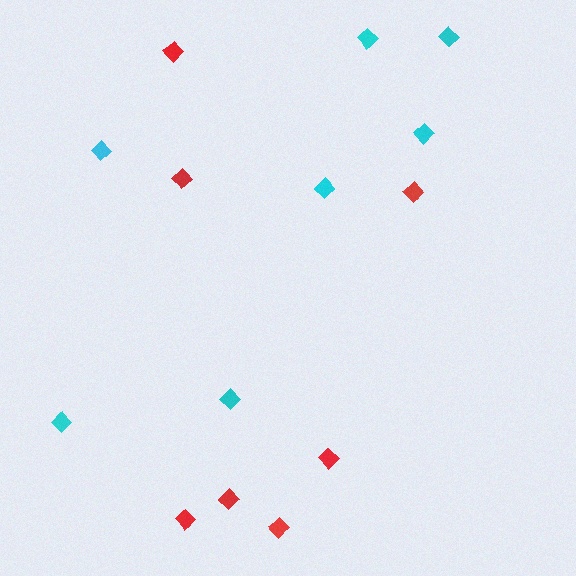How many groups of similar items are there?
There are 2 groups: one group of red diamonds (7) and one group of cyan diamonds (7).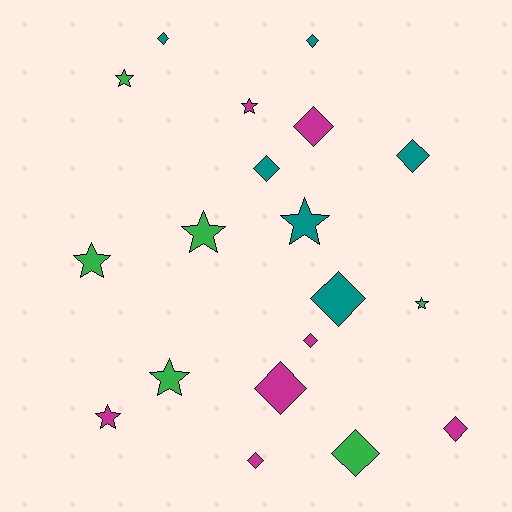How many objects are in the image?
There are 19 objects.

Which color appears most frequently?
Magenta, with 7 objects.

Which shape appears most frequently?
Diamond, with 11 objects.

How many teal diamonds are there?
There are 5 teal diamonds.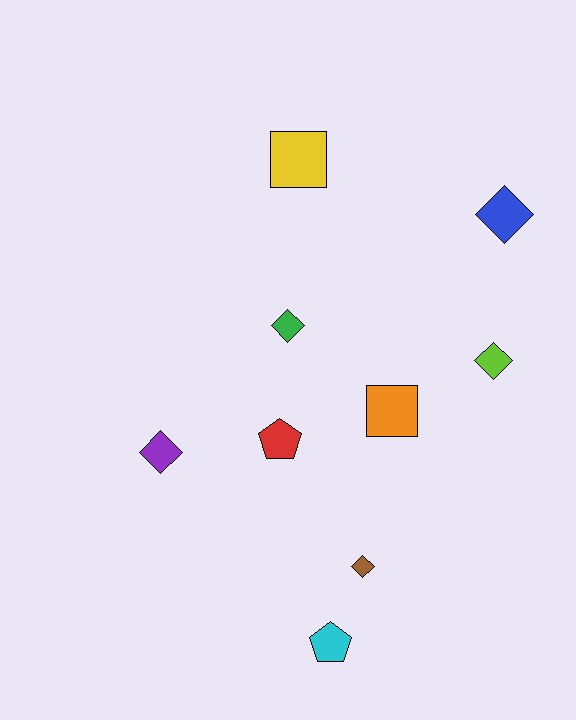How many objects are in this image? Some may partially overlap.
There are 9 objects.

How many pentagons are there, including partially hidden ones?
There are 2 pentagons.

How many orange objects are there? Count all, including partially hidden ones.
There is 1 orange object.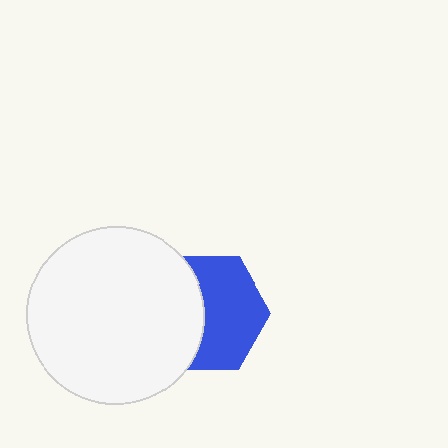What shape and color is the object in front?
The object in front is a white circle.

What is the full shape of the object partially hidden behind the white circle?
The partially hidden object is a blue hexagon.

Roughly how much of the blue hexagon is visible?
About half of it is visible (roughly 58%).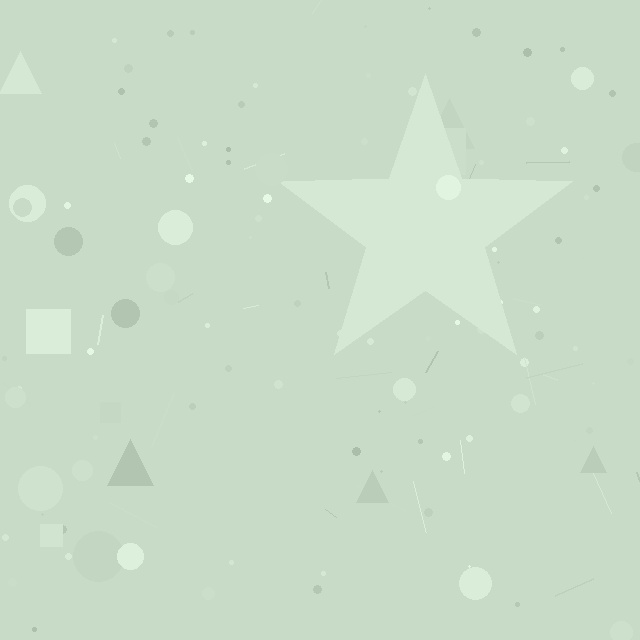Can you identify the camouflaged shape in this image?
The camouflaged shape is a star.